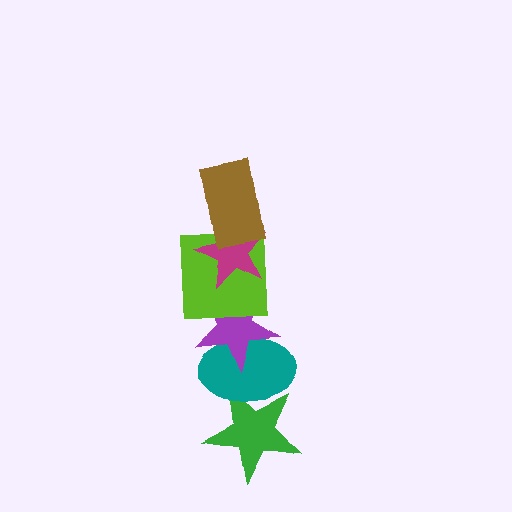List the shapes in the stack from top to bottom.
From top to bottom: the brown rectangle, the magenta star, the lime square, the purple star, the teal ellipse, the green star.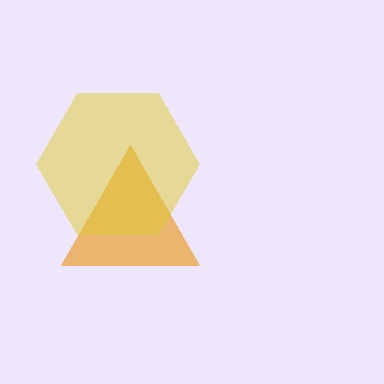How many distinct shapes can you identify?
There are 2 distinct shapes: an orange triangle, a yellow hexagon.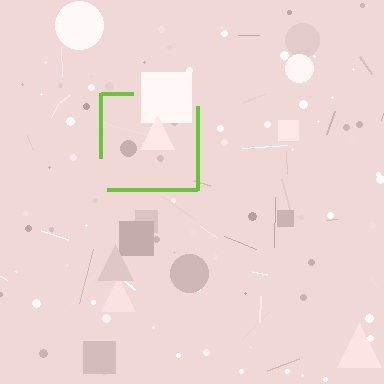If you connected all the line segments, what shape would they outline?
They would outline a square.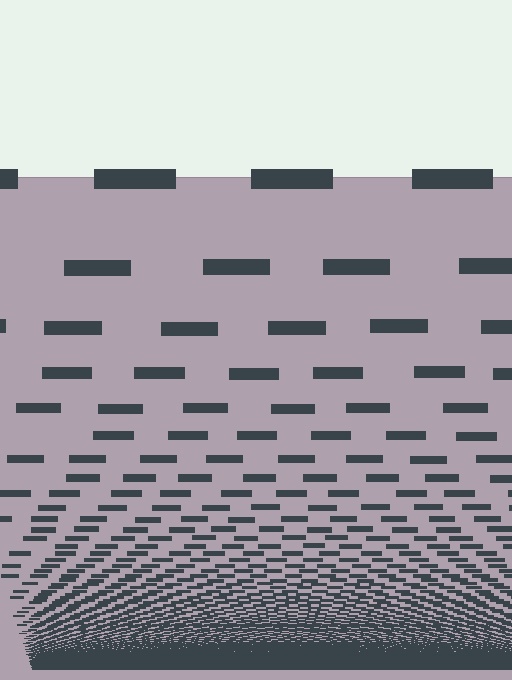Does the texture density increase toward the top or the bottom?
Density increases toward the bottom.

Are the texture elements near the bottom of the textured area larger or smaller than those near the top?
Smaller. The gradient is inverted — elements near the bottom are smaller and denser.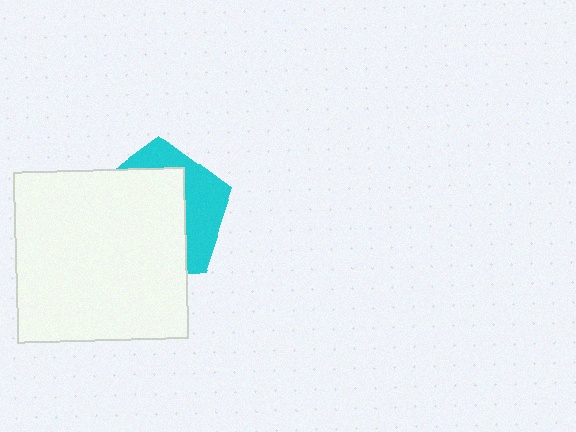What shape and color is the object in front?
The object in front is a white square.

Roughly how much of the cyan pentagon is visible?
A small part of it is visible (roughly 35%).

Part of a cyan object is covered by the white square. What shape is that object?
It is a pentagon.